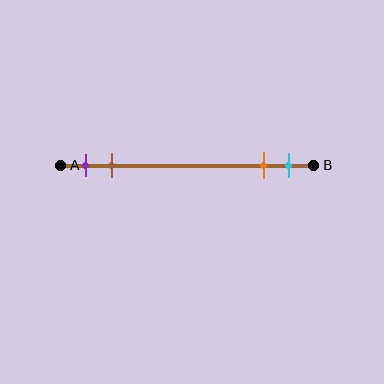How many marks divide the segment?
There are 4 marks dividing the segment.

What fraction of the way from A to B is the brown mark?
The brown mark is approximately 20% (0.2) of the way from A to B.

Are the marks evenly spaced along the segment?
No, the marks are not evenly spaced.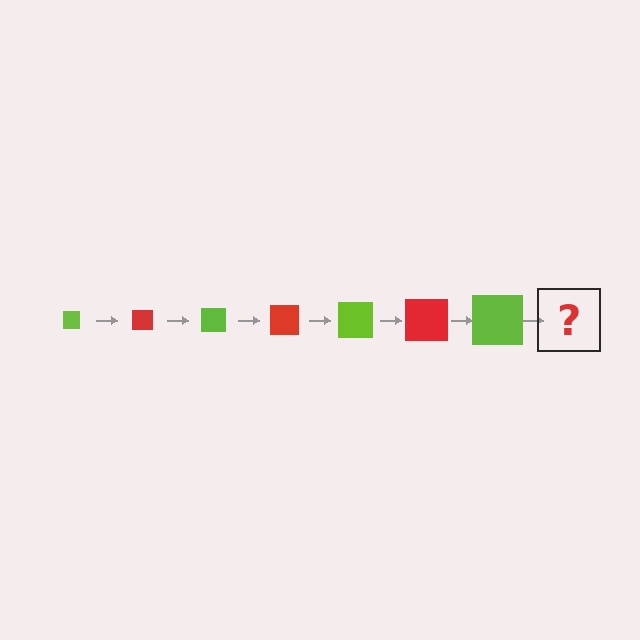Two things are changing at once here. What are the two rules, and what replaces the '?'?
The two rules are that the square grows larger each step and the color cycles through lime and red. The '?' should be a red square, larger than the previous one.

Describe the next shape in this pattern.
It should be a red square, larger than the previous one.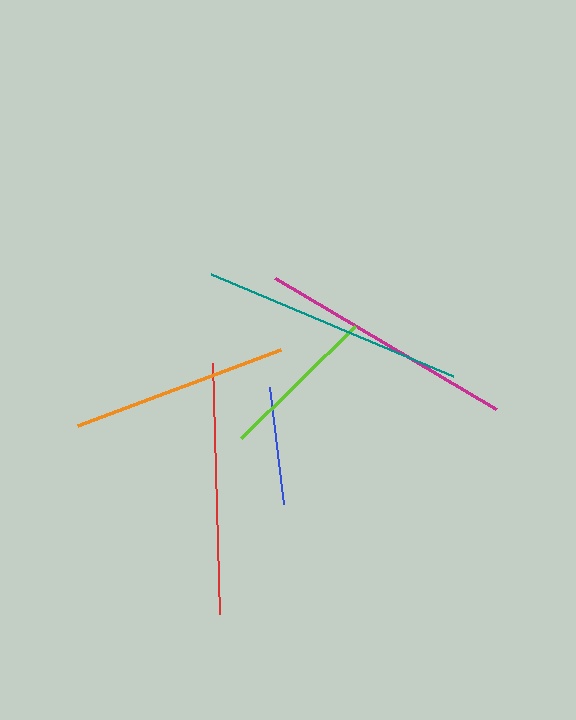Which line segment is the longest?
The teal line is the longest at approximately 263 pixels.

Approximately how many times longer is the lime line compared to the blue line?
The lime line is approximately 1.4 times the length of the blue line.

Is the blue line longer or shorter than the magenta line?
The magenta line is longer than the blue line.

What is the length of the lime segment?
The lime segment is approximately 160 pixels long.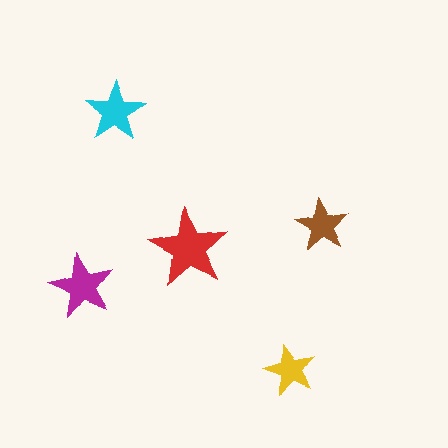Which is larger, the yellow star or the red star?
The red one.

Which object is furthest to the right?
The brown star is rightmost.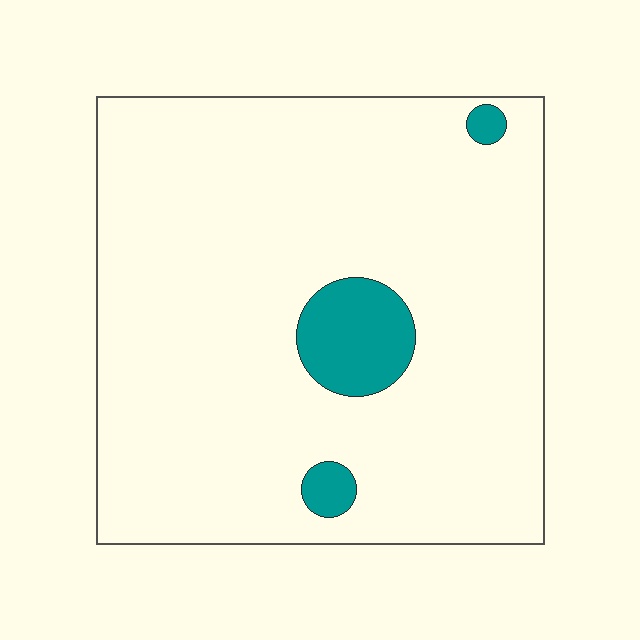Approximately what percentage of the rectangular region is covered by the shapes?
Approximately 5%.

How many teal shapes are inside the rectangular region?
3.